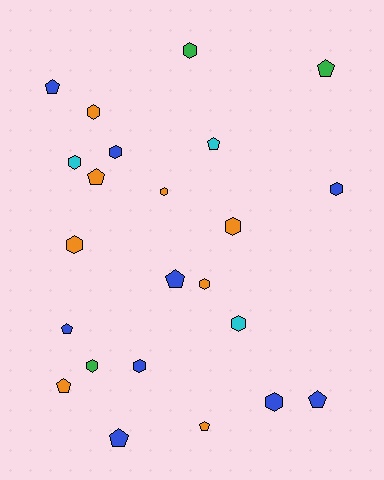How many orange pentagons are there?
There are 3 orange pentagons.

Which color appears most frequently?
Blue, with 9 objects.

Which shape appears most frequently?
Hexagon, with 13 objects.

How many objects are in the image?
There are 23 objects.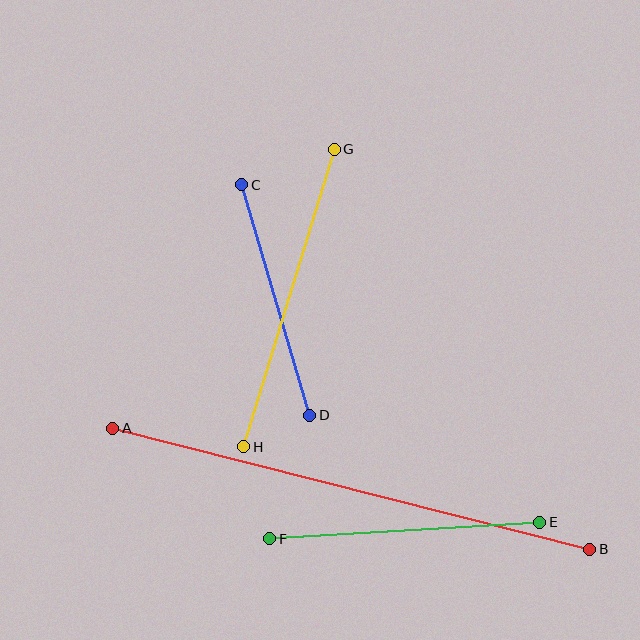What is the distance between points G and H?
The distance is approximately 311 pixels.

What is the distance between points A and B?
The distance is approximately 492 pixels.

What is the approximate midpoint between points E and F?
The midpoint is at approximately (405, 531) pixels.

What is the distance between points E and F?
The distance is approximately 270 pixels.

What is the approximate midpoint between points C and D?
The midpoint is at approximately (276, 300) pixels.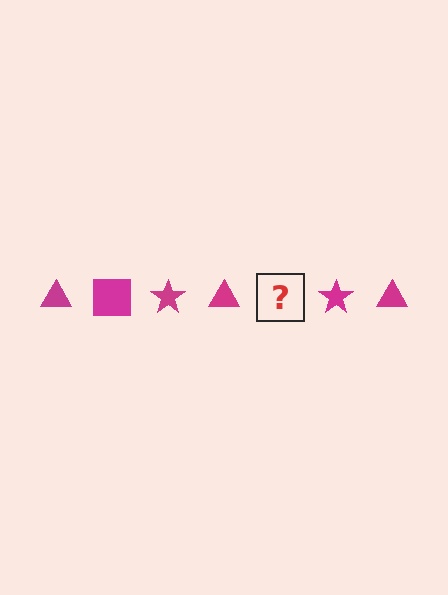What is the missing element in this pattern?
The missing element is a magenta square.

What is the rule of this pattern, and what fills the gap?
The rule is that the pattern cycles through triangle, square, star shapes in magenta. The gap should be filled with a magenta square.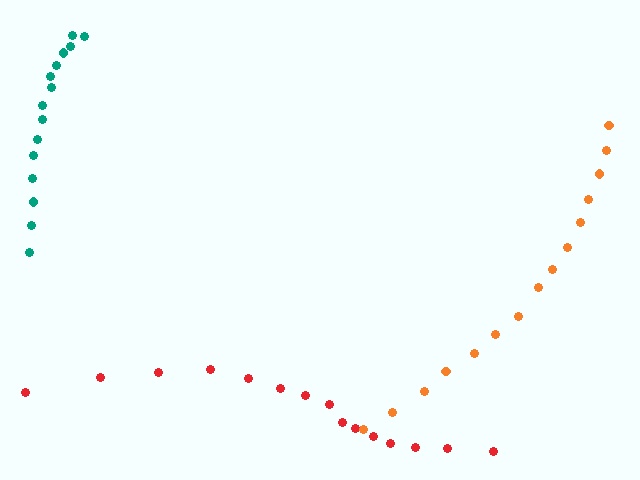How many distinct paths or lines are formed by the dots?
There are 3 distinct paths.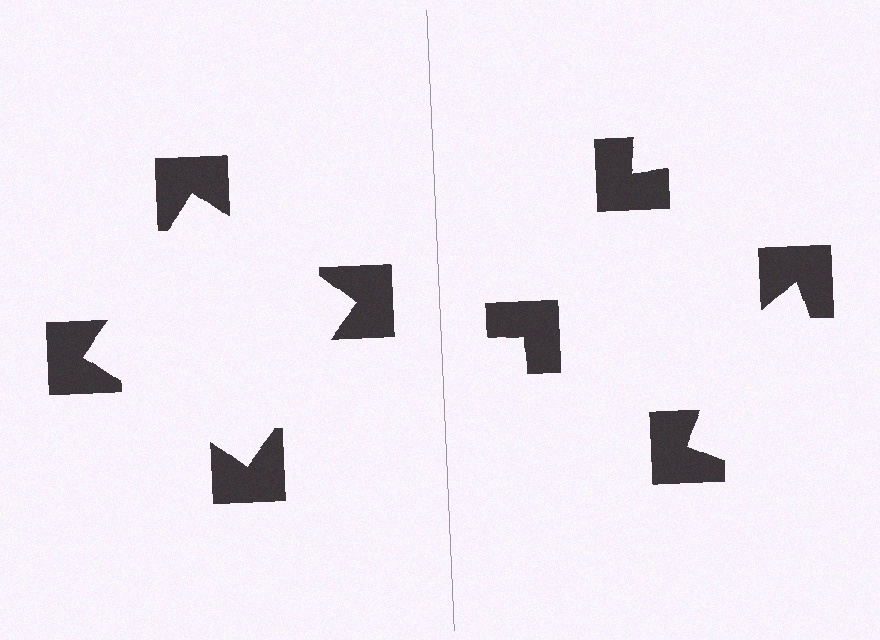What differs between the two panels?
The notched squares are positioned identically on both sides; only the wedge orientations differ. On the left they align to a square; on the right they are misaligned.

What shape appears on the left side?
An illusory square.